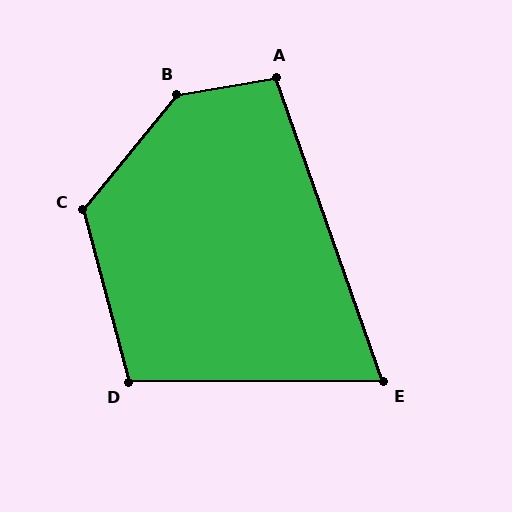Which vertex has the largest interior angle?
B, at approximately 139 degrees.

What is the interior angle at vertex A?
Approximately 100 degrees (obtuse).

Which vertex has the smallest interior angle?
E, at approximately 71 degrees.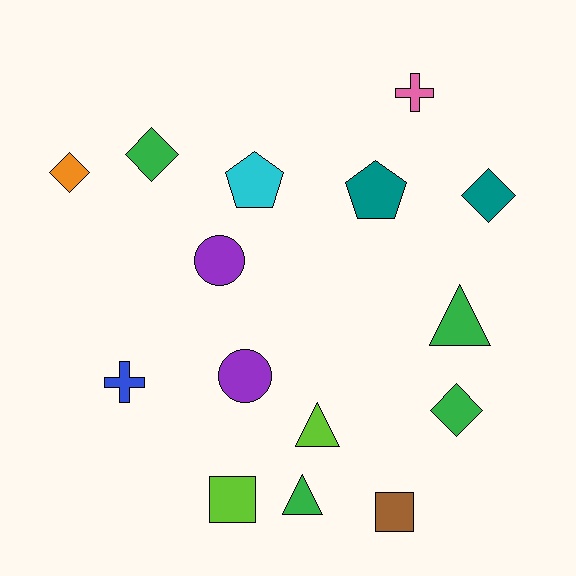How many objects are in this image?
There are 15 objects.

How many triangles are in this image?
There are 3 triangles.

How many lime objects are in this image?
There are 2 lime objects.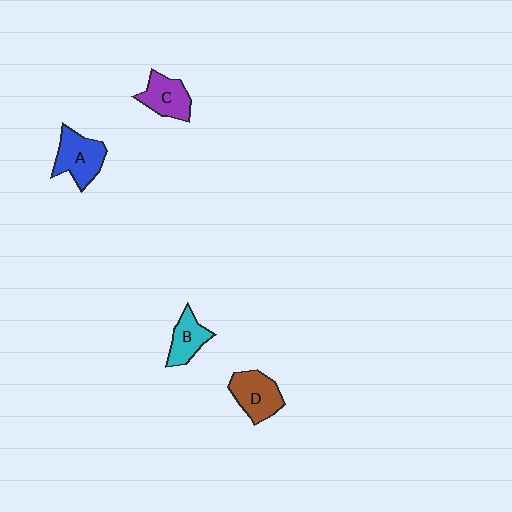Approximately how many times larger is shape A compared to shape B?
Approximately 1.4 times.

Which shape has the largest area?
Shape A (blue).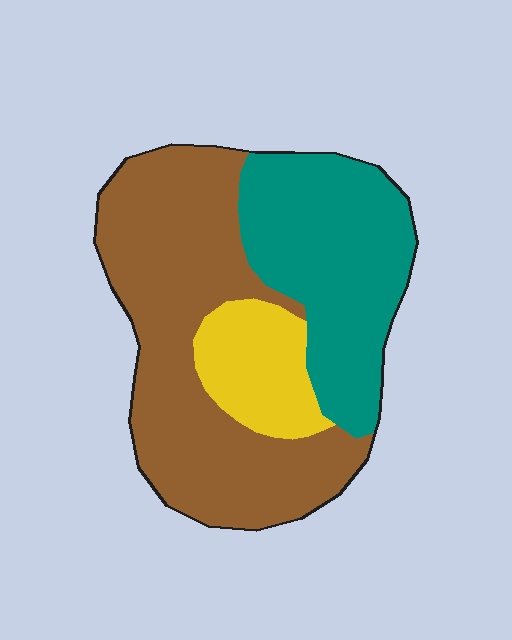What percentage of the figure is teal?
Teal takes up between a third and a half of the figure.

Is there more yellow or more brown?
Brown.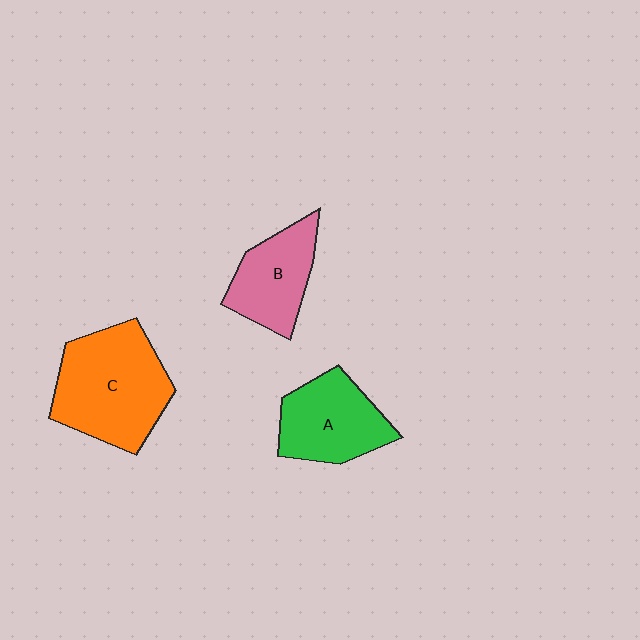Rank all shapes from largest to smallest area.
From largest to smallest: C (orange), A (green), B (pink).